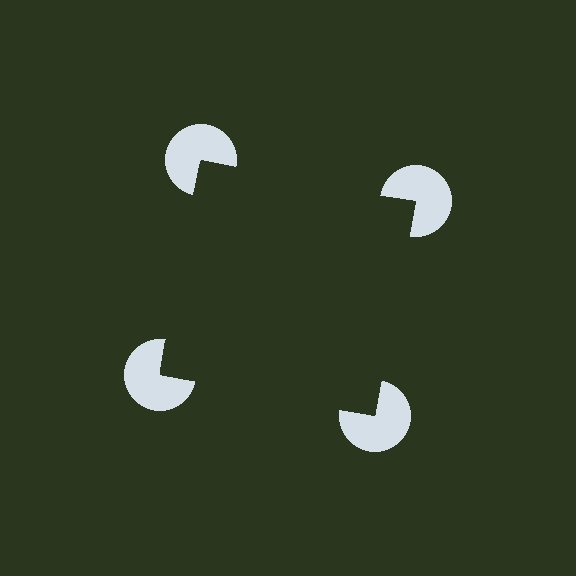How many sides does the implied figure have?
4 sides.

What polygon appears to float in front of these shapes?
An illusory square — its edges are inferred from the aligned wedge cuts in the pac-man discs, not physically drawn.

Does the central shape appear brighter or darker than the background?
It typically appears slightly darker than the background, even though no actual brightness change is drawn.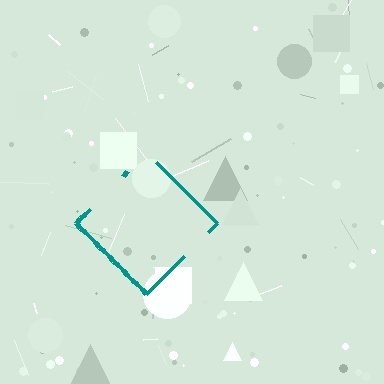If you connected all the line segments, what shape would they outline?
They would outline a diamond.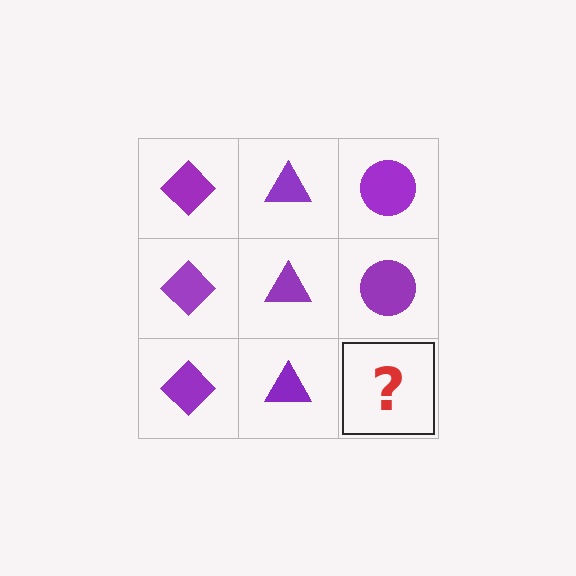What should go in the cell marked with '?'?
The missing cell should contain a purple circle.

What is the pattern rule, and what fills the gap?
The rule is that each column has a consistent shape. The gap should be filled with a purple circle.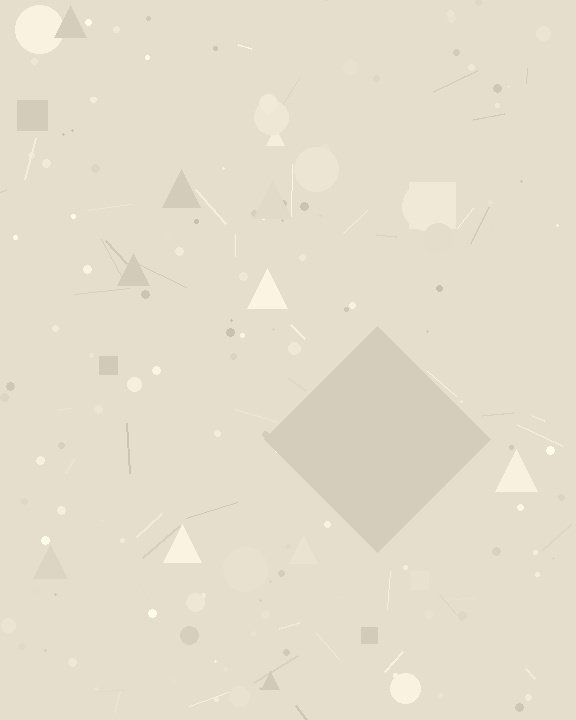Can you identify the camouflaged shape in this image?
The camouflaged shape is a diamond.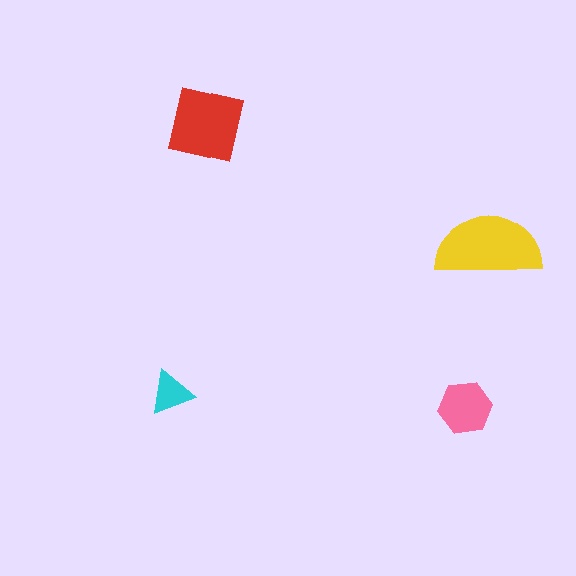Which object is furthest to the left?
The cyan triangle is leftmost.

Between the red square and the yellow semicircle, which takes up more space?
The yellow semicircle.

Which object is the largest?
The yellow semicircle.